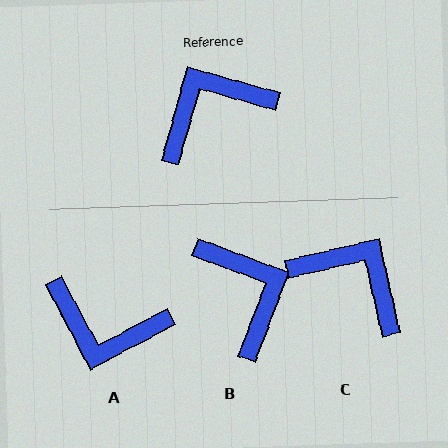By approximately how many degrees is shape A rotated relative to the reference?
Approximately 133 degrees counter-clockwise.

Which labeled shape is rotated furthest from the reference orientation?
A, about 133 degrees away.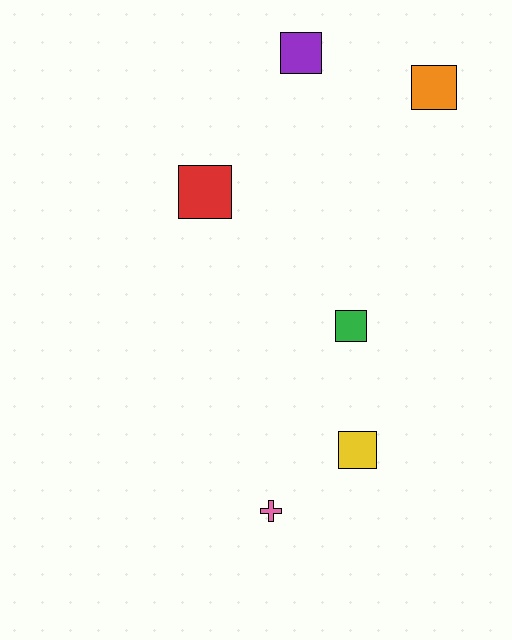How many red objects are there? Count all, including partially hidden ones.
There is 1 red object.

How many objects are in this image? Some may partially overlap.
There are 6 objects.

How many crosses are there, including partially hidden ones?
There is 1 cross.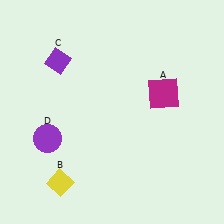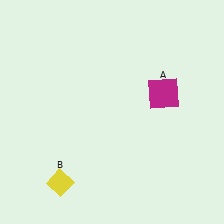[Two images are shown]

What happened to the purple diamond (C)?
The purple diamond (C) was removed in Image 2. It was in the top-left area of Image 1.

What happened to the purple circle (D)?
The purple circle (D) was removed in Image 2. It was in the bottom-left area of Image 1.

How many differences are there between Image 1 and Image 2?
There are 2 differences between the two images.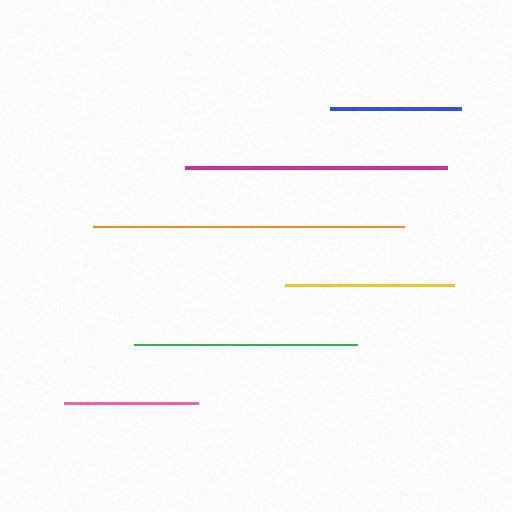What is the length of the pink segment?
The pink segment is approximately 134 pixels long.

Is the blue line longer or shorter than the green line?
The green line is longer than the blue line.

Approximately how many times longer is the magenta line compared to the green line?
The magenta line is approximately 1.2 times the length of the green line.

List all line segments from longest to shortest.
From longest to shortest: orange, magenta, green, yellow, pink, blue.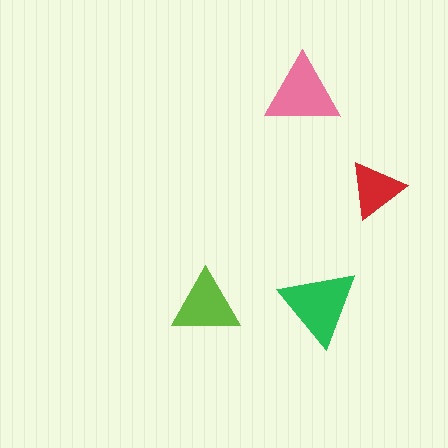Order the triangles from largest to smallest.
the green one, the pink one, the lime one, the red one.